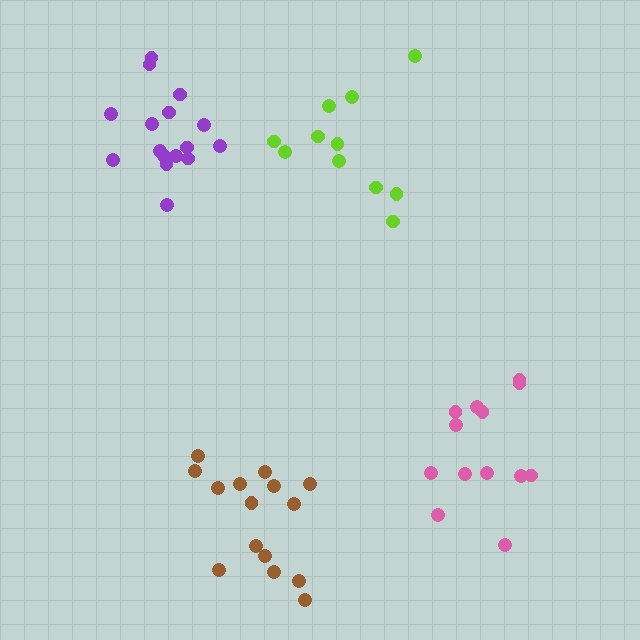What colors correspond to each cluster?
The clusters are colored: pink, purple, lime, brown.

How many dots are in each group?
Group 1: 13 dots, Group 2: 16 dots, Group 3: 11 dots, Group 4: 15 dots (55 total).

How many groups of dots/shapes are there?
There are 4 groups.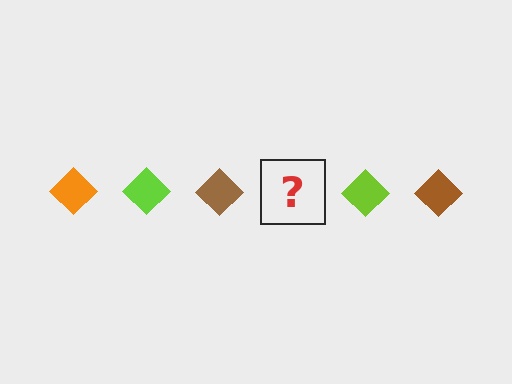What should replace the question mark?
The question mark should be replaced with an orange diamond.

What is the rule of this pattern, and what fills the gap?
The rule is that the pattern cycles through orange, lime, brown diamonds. The gap should be filled with an orange diamond.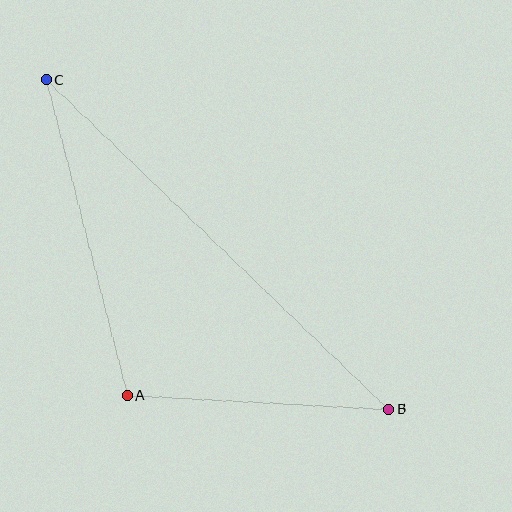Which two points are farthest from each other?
Points B and C are farthest from each other.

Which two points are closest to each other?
Points A and B are closest to each other.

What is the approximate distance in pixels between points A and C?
The distance between A and C is approximately 326 pixels.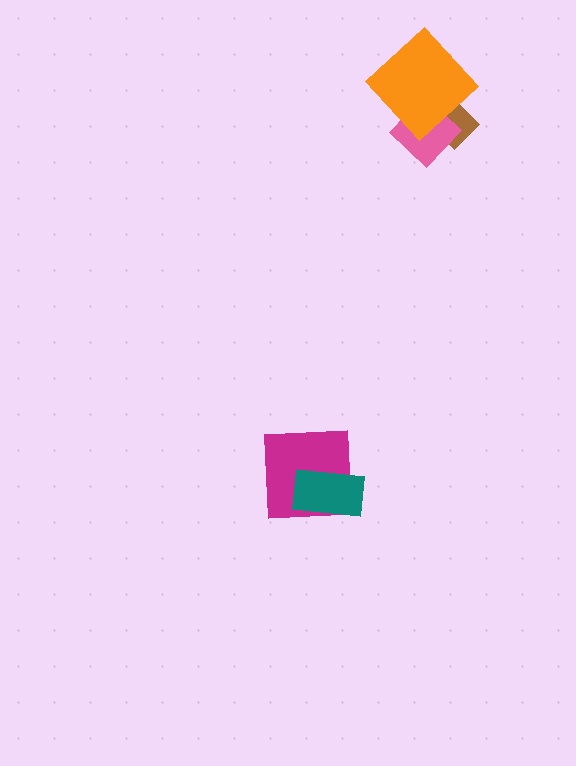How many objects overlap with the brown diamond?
2 objects overlap with the brown diamond.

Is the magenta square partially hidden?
Yes, it is partially covered by another shape.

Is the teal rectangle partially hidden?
No, no other shape covers it.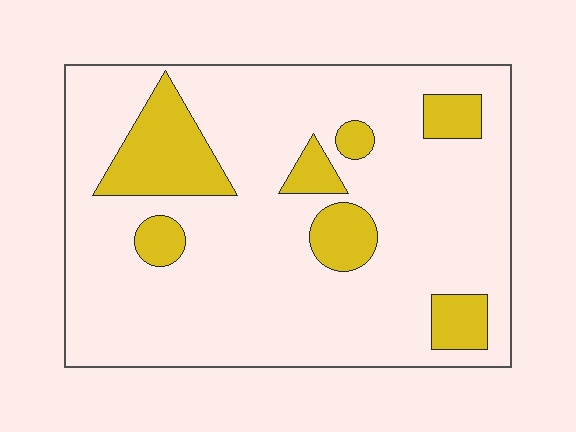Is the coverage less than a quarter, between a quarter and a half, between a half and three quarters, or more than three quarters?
Less than a quarter.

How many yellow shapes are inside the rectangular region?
7.